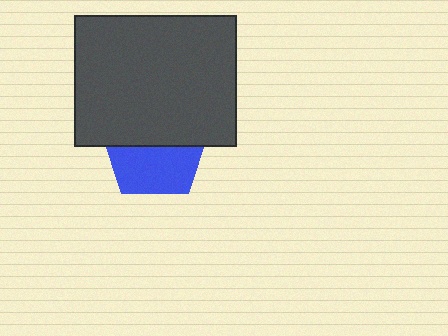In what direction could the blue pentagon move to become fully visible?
The blue pentagon could move down. That would shift it out from behind the dark gray rectangle entirely.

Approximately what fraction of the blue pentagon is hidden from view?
Roughly 52% of the blue pentagon is hidden behind the dark gray rectangle.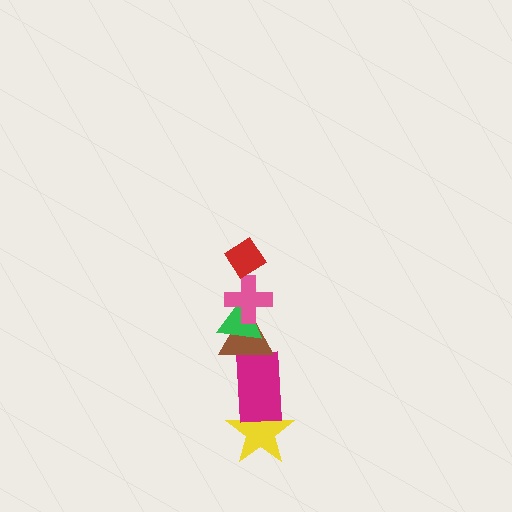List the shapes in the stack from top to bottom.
From top to bottom: the red diamond, the pink cross, the green triangle, the brown triangle, the magenta rectangle, the yellow star.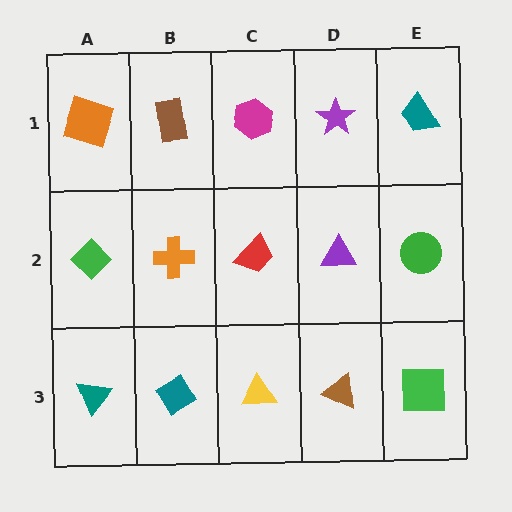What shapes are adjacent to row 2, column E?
A teal trapezoid (row 1, column E), a green square (row 3, column E), a purple triangle (row 2, column D).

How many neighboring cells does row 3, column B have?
3.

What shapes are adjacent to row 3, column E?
A green circle (row 2, column E), a brown triangle (row 3, column D).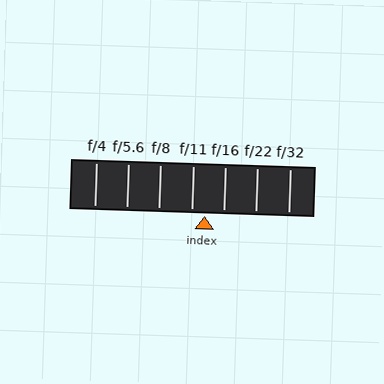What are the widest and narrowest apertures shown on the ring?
The widest aperture shown is f/4 and the narrowest is f/32.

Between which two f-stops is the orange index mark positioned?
The index mark is between f/11 and f/16.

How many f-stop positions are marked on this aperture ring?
There are 7 f-stop positions marked.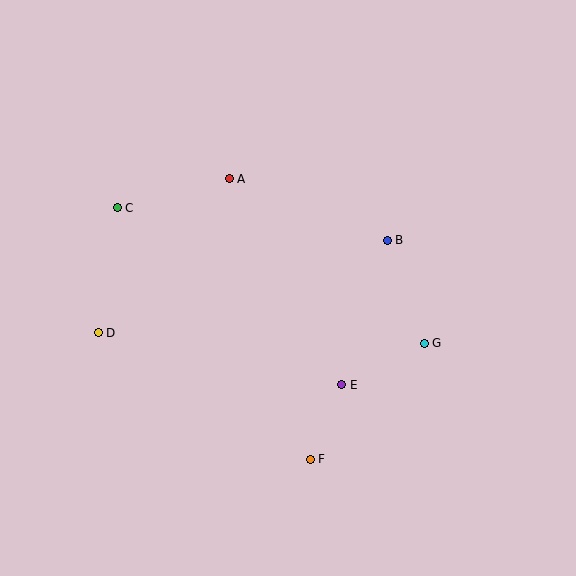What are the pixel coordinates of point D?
Point D is at (98, 332).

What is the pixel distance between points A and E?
The distance between A and E is 235 pixels.